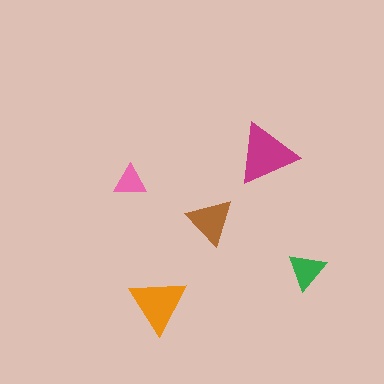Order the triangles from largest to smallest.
the magenta one, the orange one, the brown one, the green one, the pink one.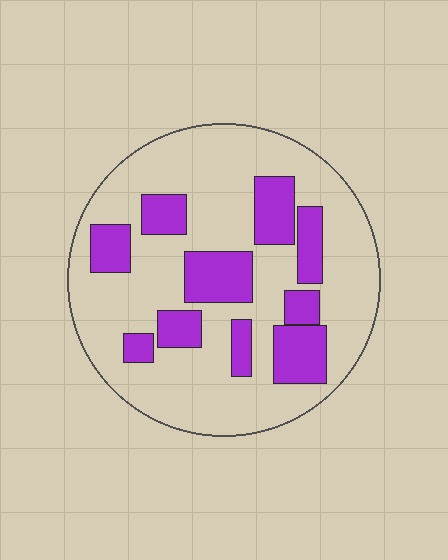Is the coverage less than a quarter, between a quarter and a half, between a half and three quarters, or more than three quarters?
Between a quarter and a half.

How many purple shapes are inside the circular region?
10.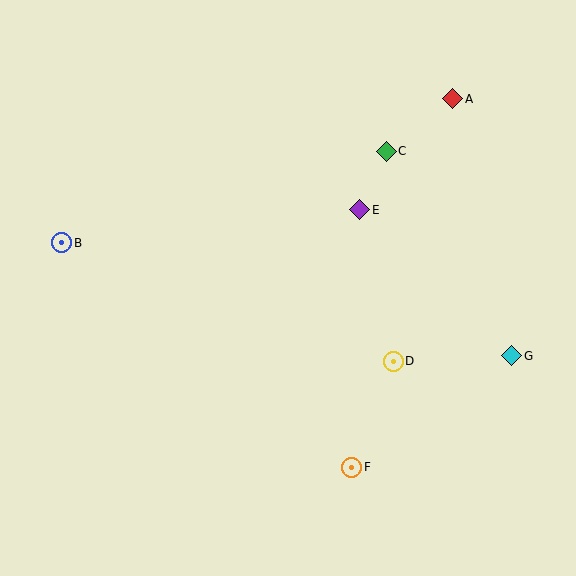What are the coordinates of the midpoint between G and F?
The midpoint between G and F is at (432, 412).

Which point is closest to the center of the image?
Point E at (360, 210) is closest to the center.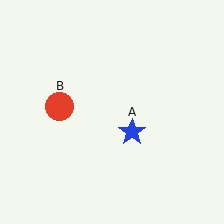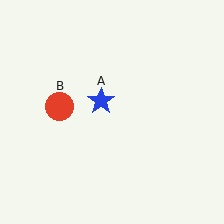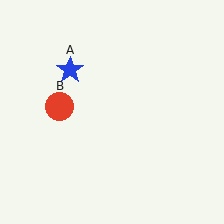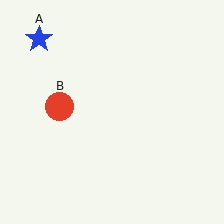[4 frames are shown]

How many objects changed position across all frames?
1 object changed position: blue star (object A).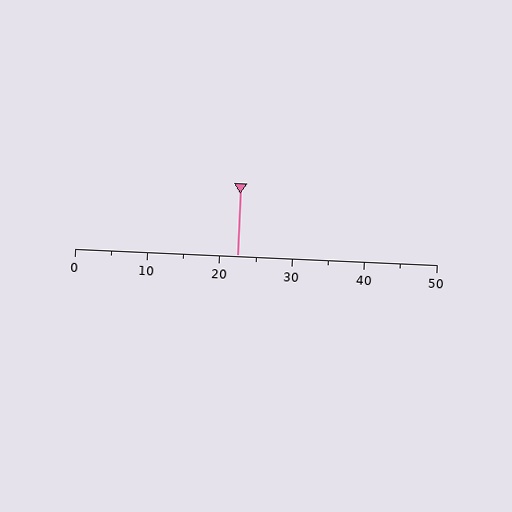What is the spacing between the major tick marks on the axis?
The major ticks are spaced 10 apart.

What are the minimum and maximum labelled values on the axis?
The axis runs from 0 to 50.